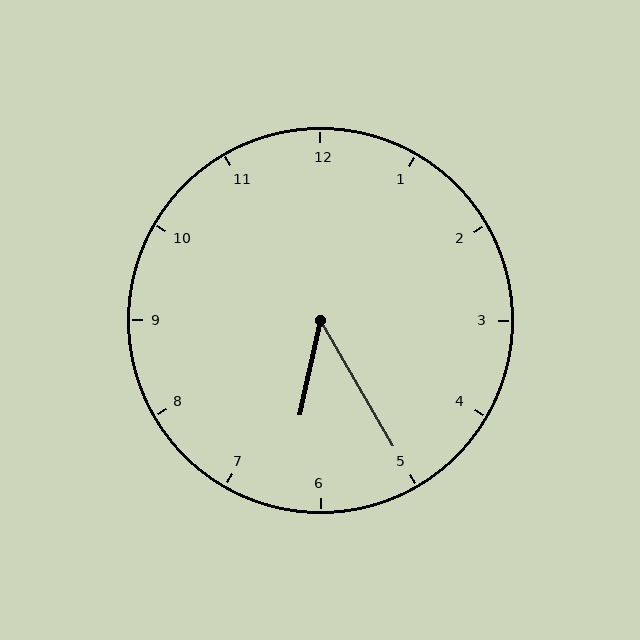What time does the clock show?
6:25.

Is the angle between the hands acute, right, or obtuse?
It is acute.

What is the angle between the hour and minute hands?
Approximately 42 degrees.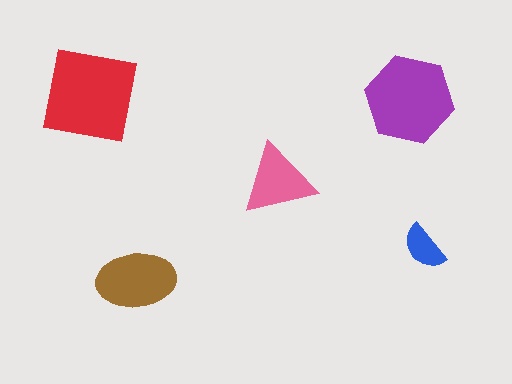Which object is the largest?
The red square.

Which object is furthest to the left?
The red square is leftmost.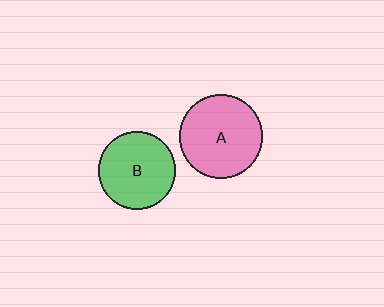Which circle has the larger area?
Circle A (pink).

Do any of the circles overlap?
No, none of the circles overlap.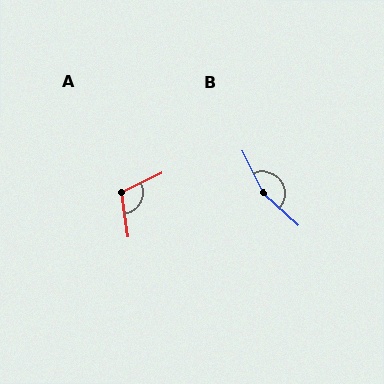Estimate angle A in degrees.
Approximately 108 degrees.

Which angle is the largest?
B, at approximately 158 degrees.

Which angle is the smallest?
A, at approximately 108 degrees.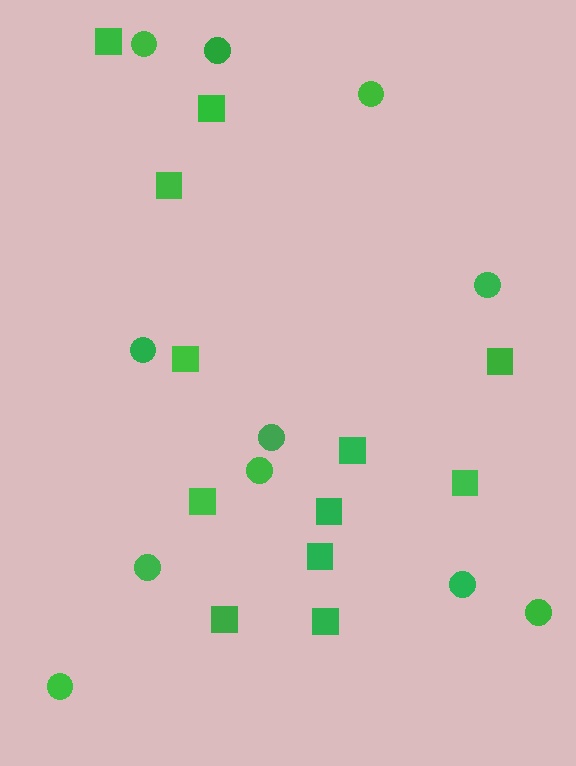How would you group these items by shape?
There are 2 groups: one group of squares (12) and one group of circles (11).